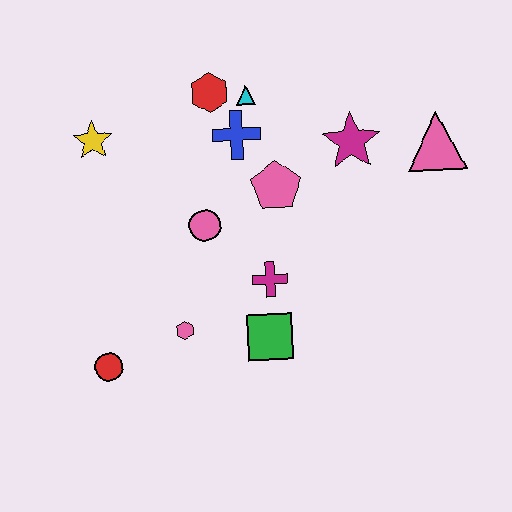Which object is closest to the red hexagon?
The cyan triangle is closest to the red hexagon.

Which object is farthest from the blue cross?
The red circle is farthest from the blue cross.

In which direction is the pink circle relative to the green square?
The pink circle is above the green square.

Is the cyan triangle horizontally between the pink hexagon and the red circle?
No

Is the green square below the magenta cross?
Yes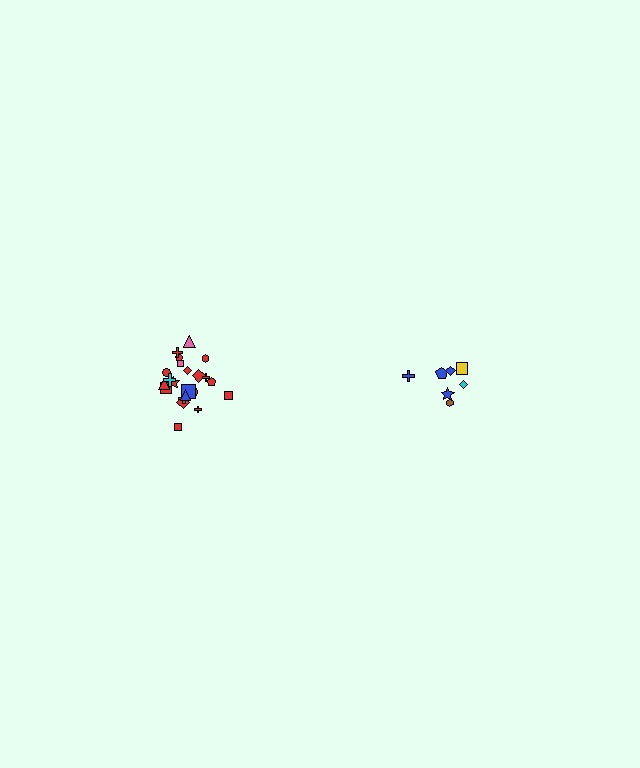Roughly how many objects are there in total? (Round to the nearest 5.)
Roughly 30 objects in total.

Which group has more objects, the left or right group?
The left group.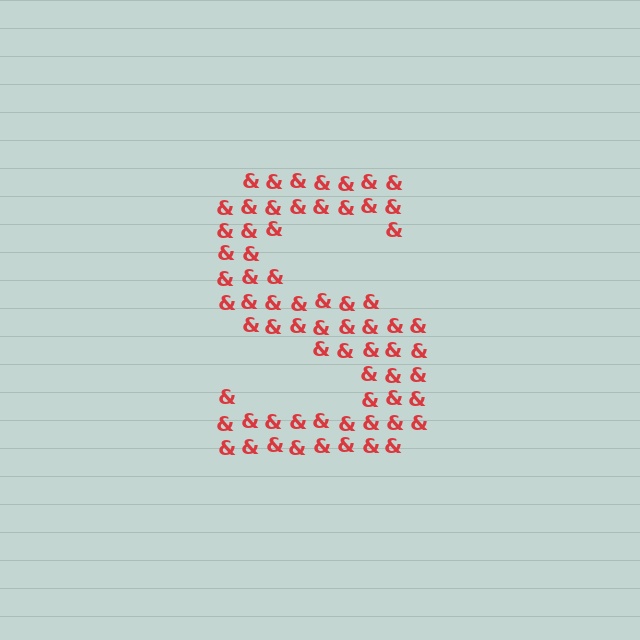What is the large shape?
The large shape is the letter S.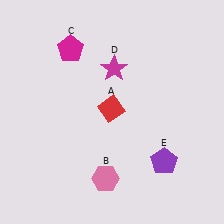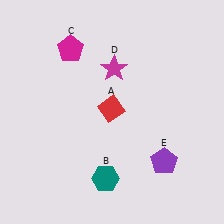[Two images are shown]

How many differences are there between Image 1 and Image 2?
There is 1 difference between the two images.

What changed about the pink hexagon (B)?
In Image 1, B is pink. In Image 2, it changed to teal.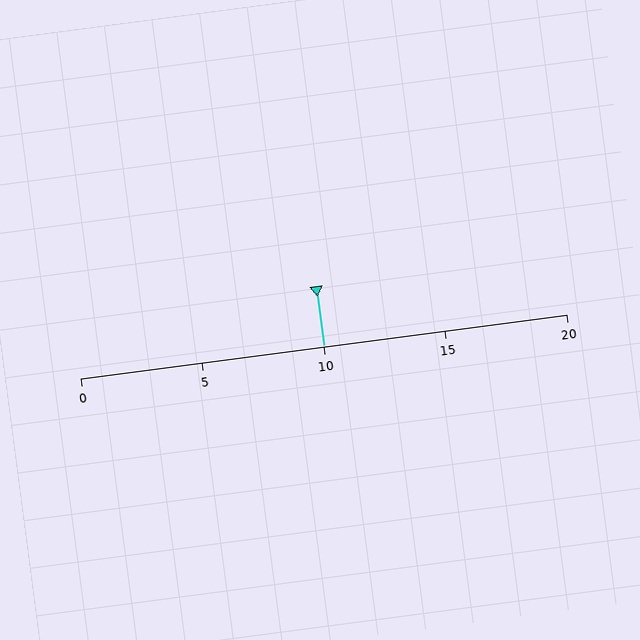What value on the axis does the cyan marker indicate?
The marker indicates approximately 10.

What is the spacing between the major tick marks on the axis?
The major ticks are spaced 5 apart.